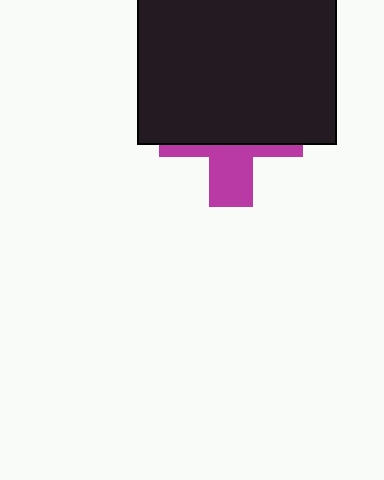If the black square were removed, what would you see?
You would see the complete magenta cross.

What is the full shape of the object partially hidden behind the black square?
The partially hidden object is a magenta cross.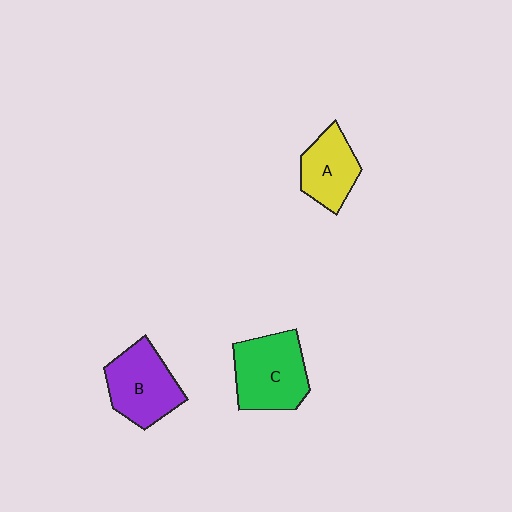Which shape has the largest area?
Shape C (green).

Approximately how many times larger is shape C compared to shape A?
Approximately 1.4 times.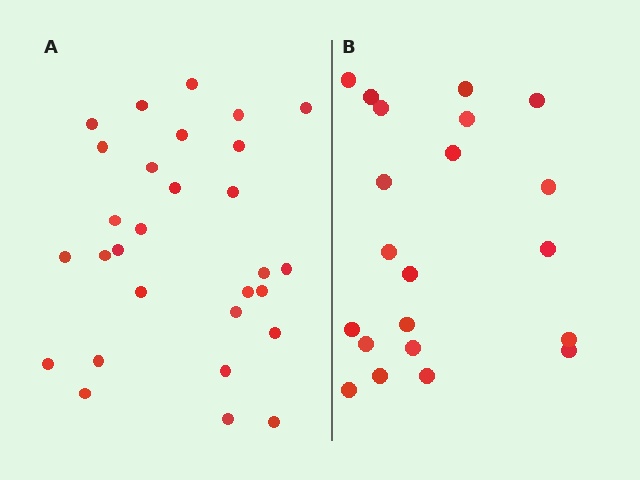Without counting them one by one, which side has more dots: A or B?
Region A (the left region) has more dots.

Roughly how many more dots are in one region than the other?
Region A has roughly 8 or so more dots than region B.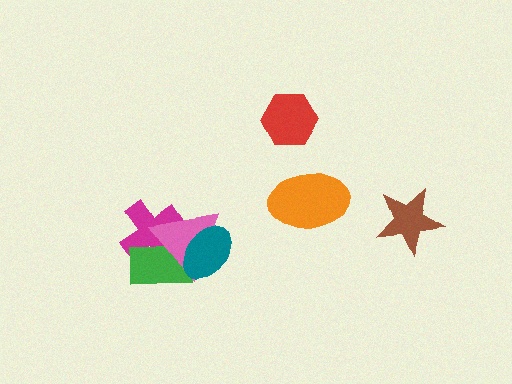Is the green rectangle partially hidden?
Yes, it is partially covered by another shape.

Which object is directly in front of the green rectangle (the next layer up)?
The pink triangle is directly in front of the green rectangle.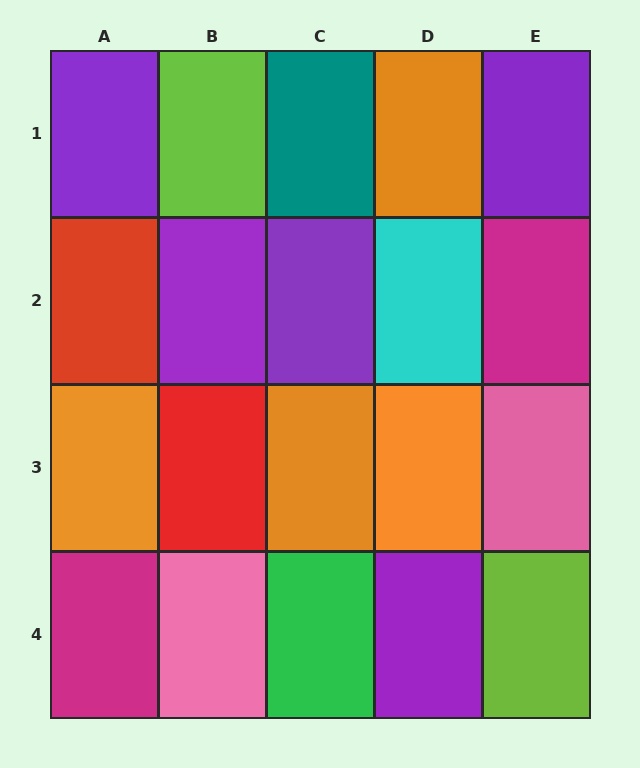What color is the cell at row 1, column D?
Orange.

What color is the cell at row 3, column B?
Red.